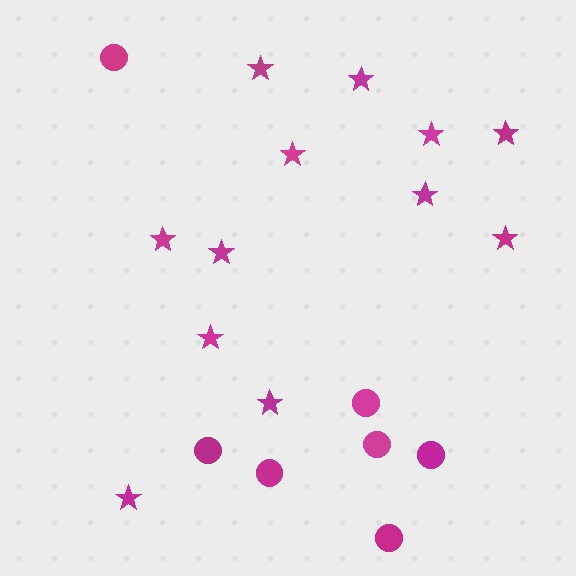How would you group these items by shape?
There are 2 groups: one group of circles (7) and one group of stars (12).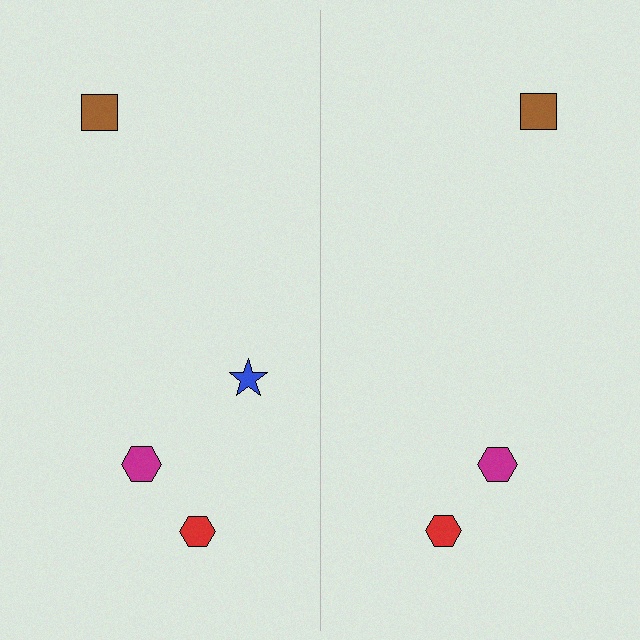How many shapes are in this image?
There are 7 shapes in this image.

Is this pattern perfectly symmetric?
No, the pattern is not perfectly symmetric. A blue star is missing from the right side.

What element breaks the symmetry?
A blue star is missing from the right side.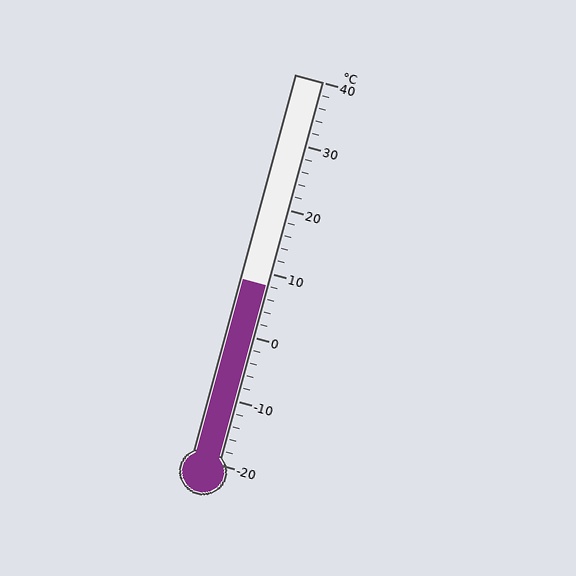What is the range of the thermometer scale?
The thermometer scale ranges from -20°C to 40°C.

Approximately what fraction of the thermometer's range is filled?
The thermometer is filled to approximately 45% of its range.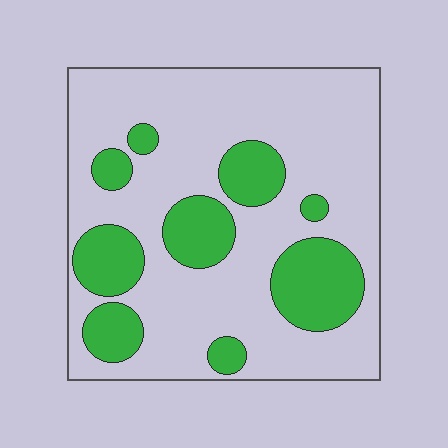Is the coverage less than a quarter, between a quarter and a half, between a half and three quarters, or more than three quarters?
Between a quarter and a half.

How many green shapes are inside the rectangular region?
9.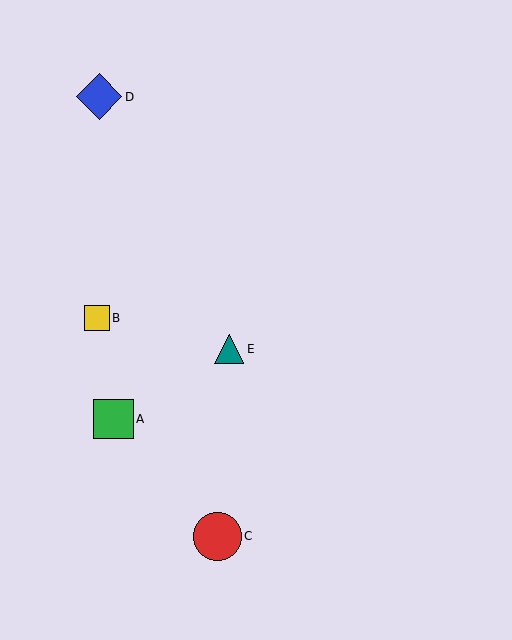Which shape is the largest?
The red circle (labeled C) is the largest.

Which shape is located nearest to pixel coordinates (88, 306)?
The yellow square (labeled B) at (97, 318) is nearest to that location.